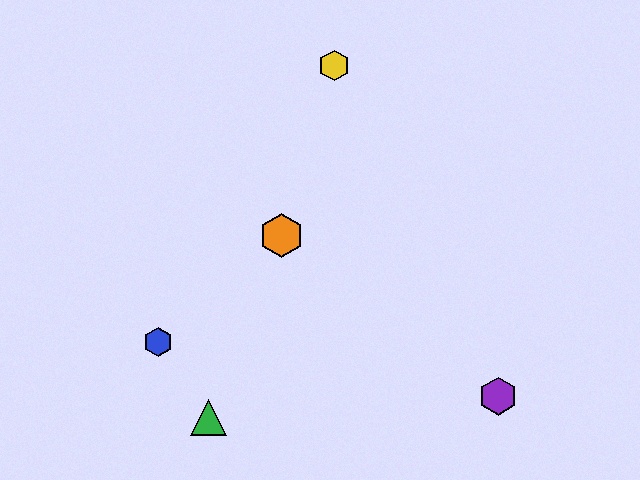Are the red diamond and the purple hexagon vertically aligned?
No, the red diamond is at x≈282 and the purple hexagon is at x≈498.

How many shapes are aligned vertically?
2 shapes (the red diamond, the orange hexagon) are aligned vertically.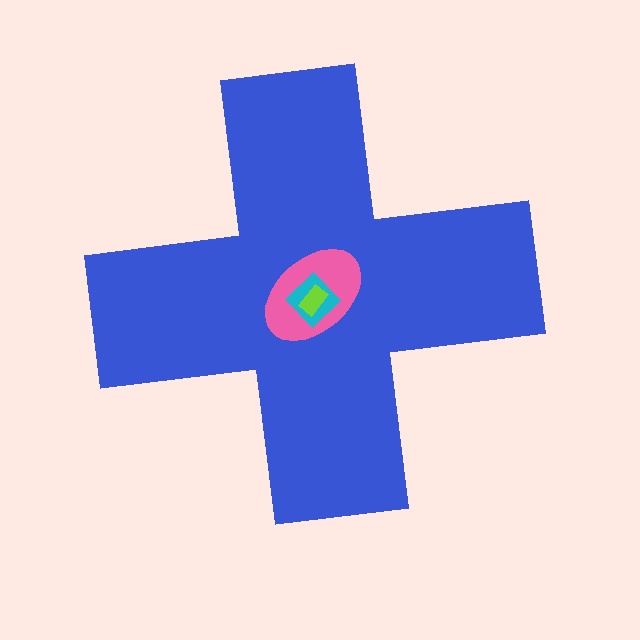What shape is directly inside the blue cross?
The pink ellipse.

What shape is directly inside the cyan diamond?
The lime rectangle.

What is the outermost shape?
The blue cross.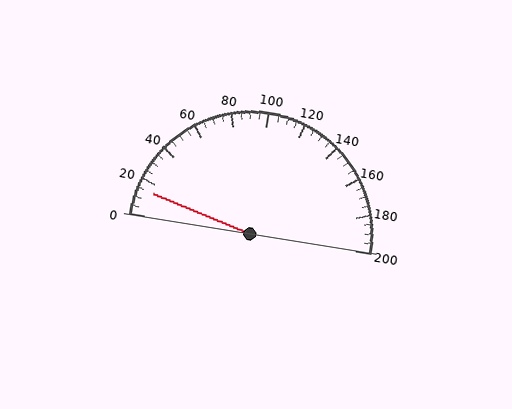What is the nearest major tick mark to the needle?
The nearest major tick mark is 20.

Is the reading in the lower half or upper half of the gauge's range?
The reading is in the lower half of the range (0 to 200).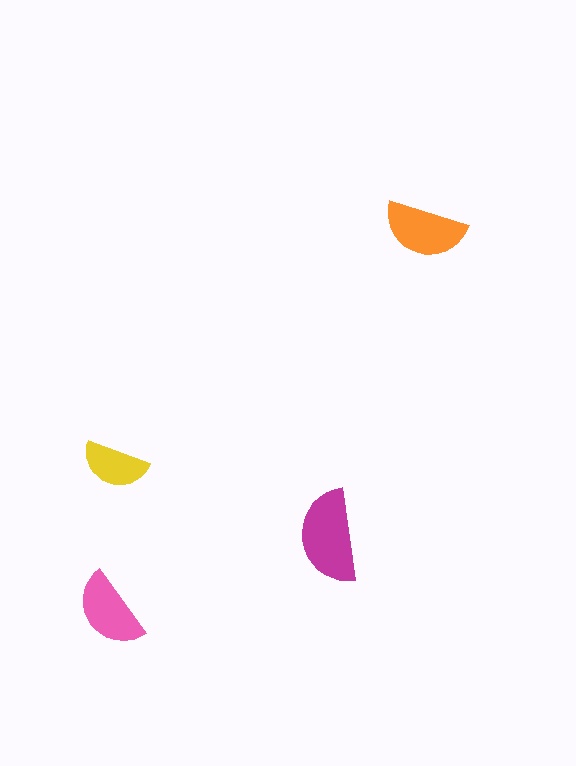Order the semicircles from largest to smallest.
the magenta one, the orange one, the pink one, the yellow one.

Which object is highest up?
The orange semicircle is topmost.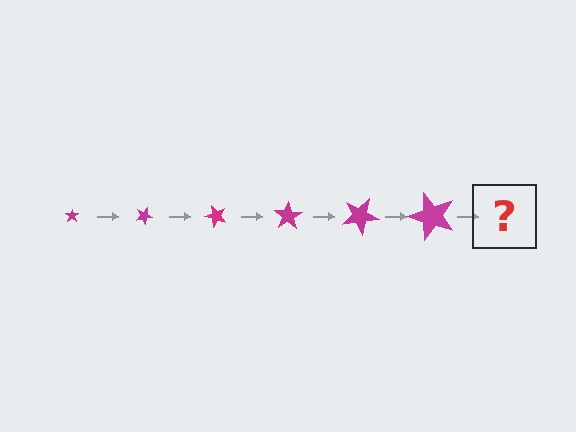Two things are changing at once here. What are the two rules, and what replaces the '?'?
The two rules are that the star grows larger each step and it rotates 25 degrees each step. The '?' should be a star, larger than the previous one and rotated 150 degrees from the start.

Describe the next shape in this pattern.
It should be a star, larger than the previous one and rotated 150 degrees from the start.